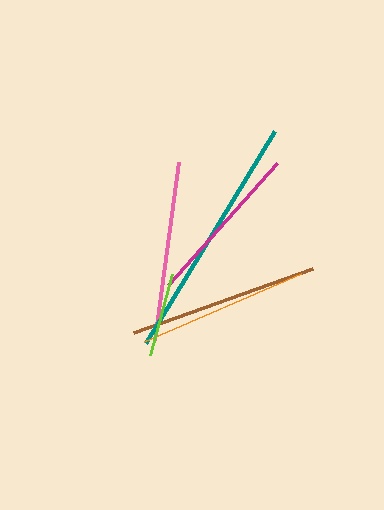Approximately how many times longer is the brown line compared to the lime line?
The brown line is approximately 2.3 times the length of the lime line.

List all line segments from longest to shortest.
From longest to shortest: teal, brown, pink, orange, magenta, lime.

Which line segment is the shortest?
The lime line is the shortest at approximately 84 pixels.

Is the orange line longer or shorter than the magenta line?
The orange line is longer than the magenta line.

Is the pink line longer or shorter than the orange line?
The pink line is longer than the orange line.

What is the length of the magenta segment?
The magenta segment is approximately 164 pixels long.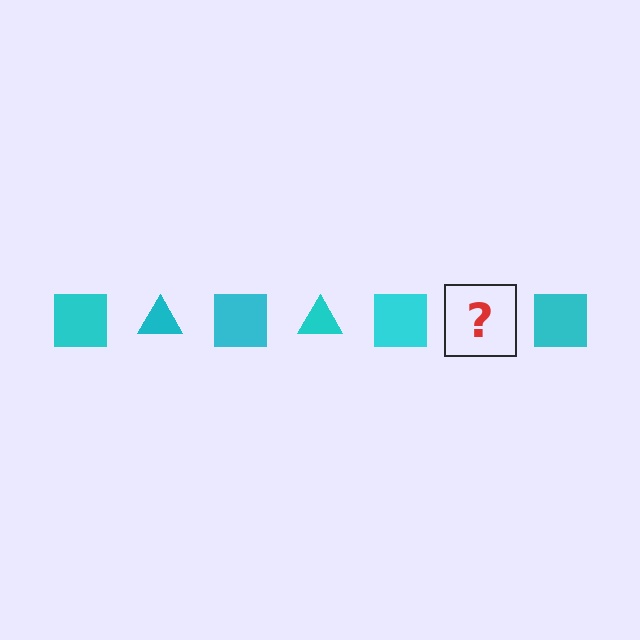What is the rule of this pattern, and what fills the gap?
The rule is that the pattern cycles through square, triangle shapes in cyan. The gap should be filled with a cyan triangle.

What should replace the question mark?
The question mark should be replaced with a cyan triangle.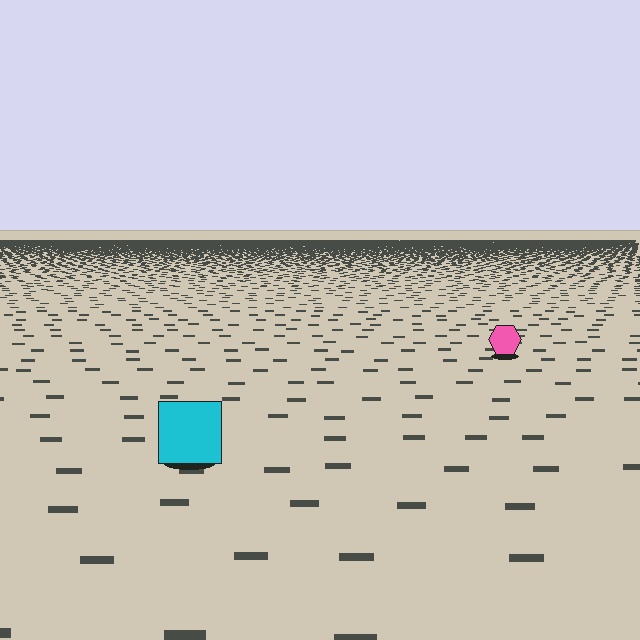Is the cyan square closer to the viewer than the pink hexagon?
Yes. The cyan square is closer — you can tell from the texture gradient: the ground texture is coarser near it.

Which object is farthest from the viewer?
The pink hexagon is farthest from the viewer. It appears smaller and the ground texture around it is denser.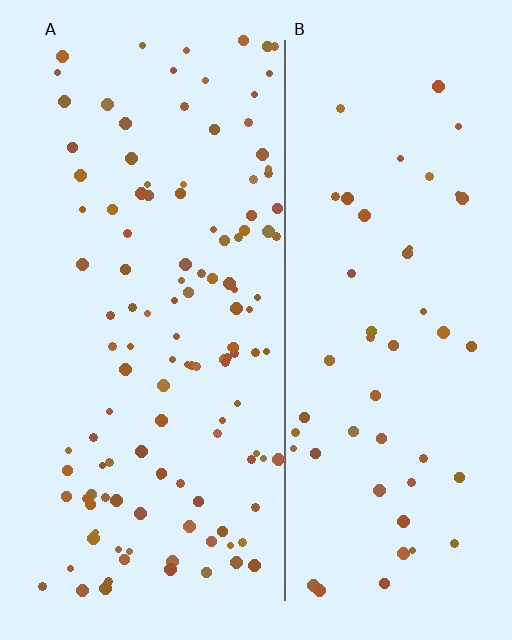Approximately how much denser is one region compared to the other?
Approximately 2.4× — region A over region B.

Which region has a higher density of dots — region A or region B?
A (the left).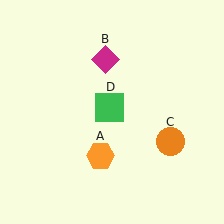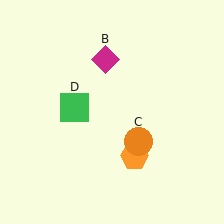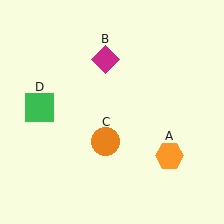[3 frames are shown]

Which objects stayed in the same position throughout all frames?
Magenta diamond (object B) remained stationary.